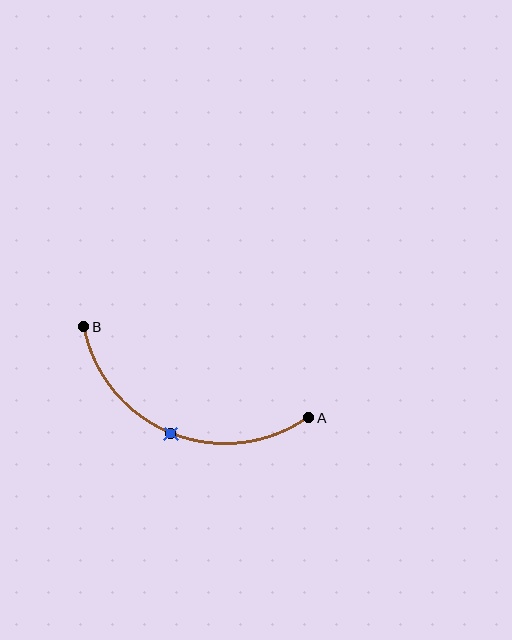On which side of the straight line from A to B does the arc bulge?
The arc bulges below the straight line connecting A and B.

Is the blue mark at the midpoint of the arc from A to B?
Yes. The blue mark lies on the arc at equal arc-length from both A and B — it is the arc midpoint.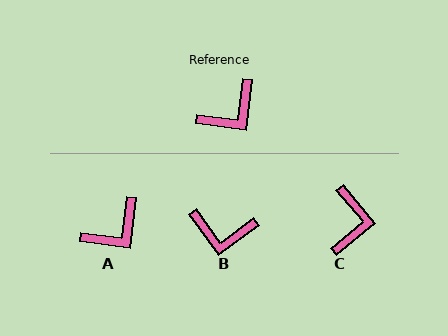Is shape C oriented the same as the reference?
No, it is off by about 47 degrees.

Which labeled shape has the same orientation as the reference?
A.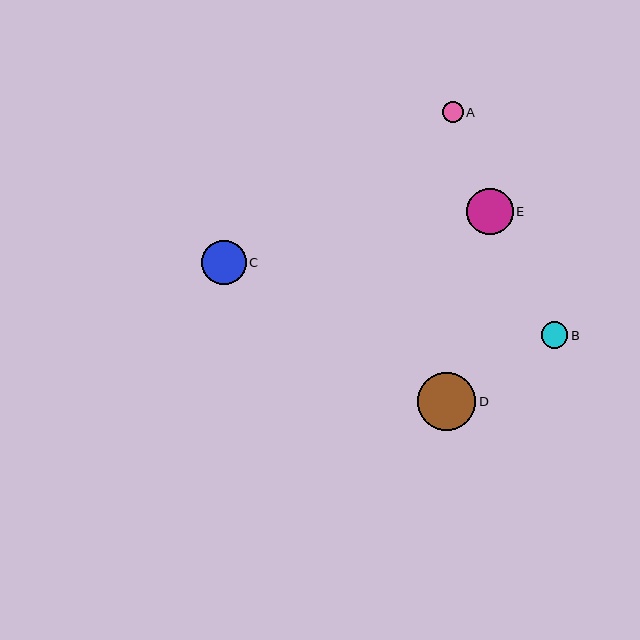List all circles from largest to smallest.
From largest to smallest: D, E, C, B, A.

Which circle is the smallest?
Circle A is the smallest with a size of approximately 21 pixels.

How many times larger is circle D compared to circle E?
Circle D is approximately 1.3 times the size of circle E.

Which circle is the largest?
Circle D is the largest with a size of approximately 58 pixels.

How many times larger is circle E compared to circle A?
Circle E is approximately 2.2 times the size of circle A.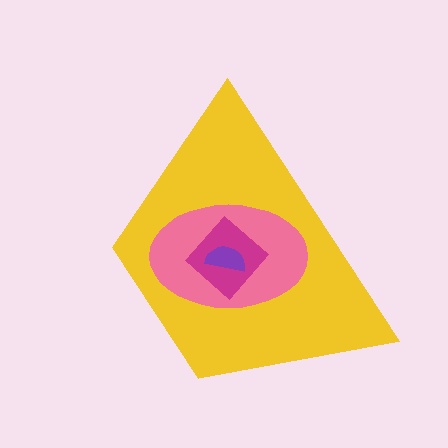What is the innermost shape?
The purple semicircle.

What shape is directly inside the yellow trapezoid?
The pink ellipse.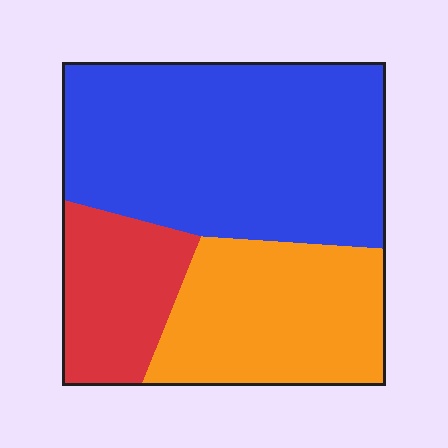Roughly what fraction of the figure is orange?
Orange covers around 30% of the figure.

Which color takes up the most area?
Blue, at roughly 50%.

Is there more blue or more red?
Blue.